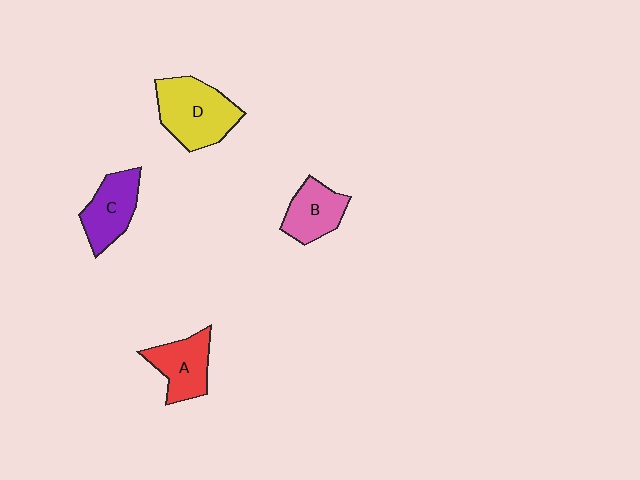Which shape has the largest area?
Shape D (yellow).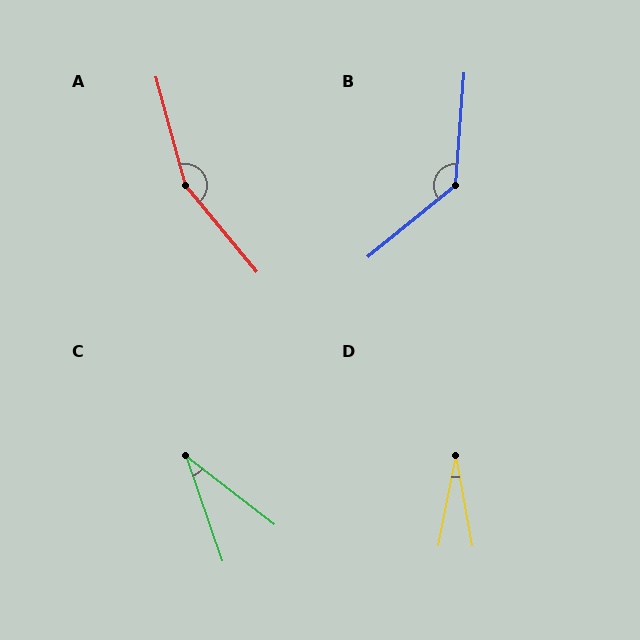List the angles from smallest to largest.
D (21°), C (33°), B (134°), A (155°).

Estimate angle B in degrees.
Approximately 134 degrees.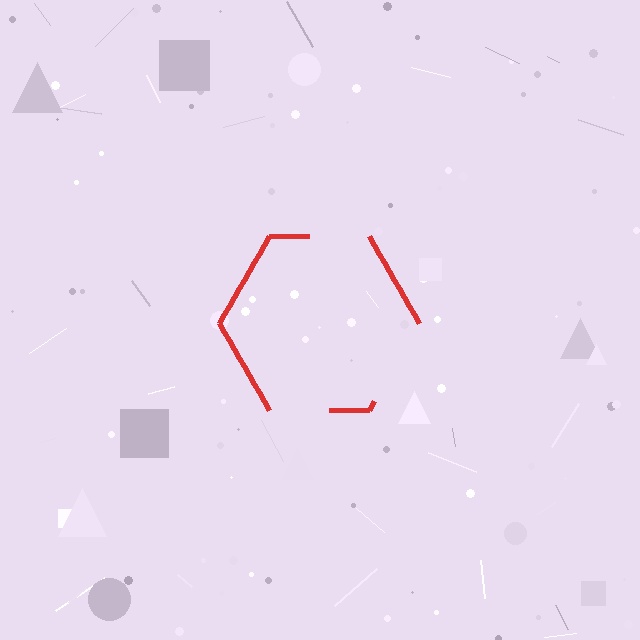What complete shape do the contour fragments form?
The contour fragments form a hexagon.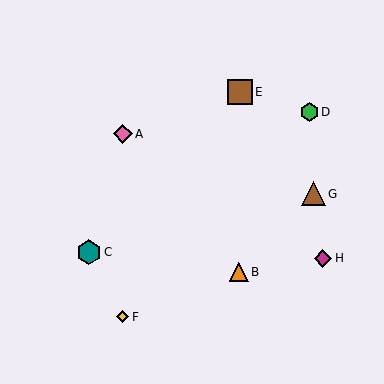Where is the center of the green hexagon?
The center of the green hexagon is at (309, 112).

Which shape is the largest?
The brown square (labeled E) is the largest.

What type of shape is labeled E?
Shape E is a brown square.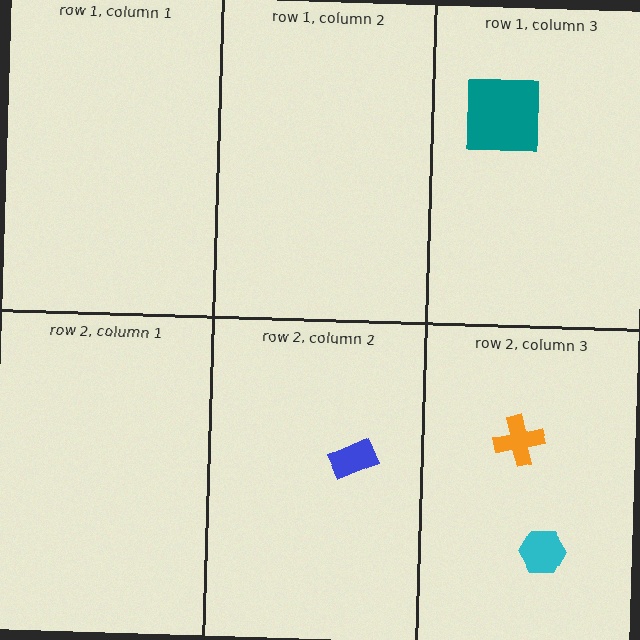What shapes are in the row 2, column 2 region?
The blue rectangle.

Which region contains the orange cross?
The row 2, column 3 region.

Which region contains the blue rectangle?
The row 2, column 2 region.